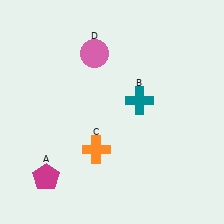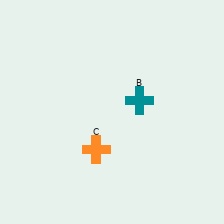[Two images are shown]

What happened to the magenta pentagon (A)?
The magenta pentagon (A) was removed in Image 2. It was in the bottom-left area of Image 1.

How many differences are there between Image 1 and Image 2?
There are 2 differences between the two images.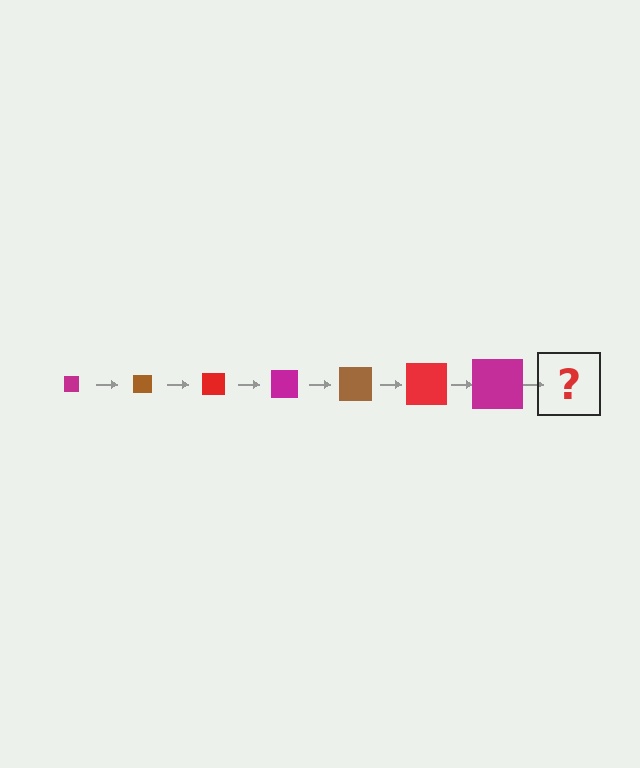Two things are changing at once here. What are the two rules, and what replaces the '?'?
The two rules are that the square grows larger each step and the color cycles through magenta, brown, and red. The '?' should be a brown square, larger than the previous one.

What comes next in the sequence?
The next element should be a brown square, larger than the previous one.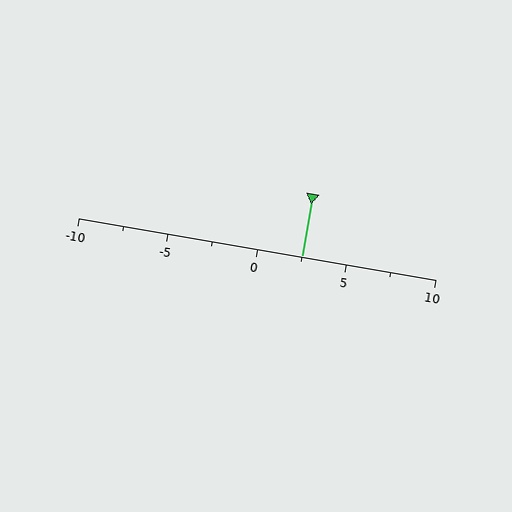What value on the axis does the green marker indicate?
The marker indicates approximately 2.5.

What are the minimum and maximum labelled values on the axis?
The axis runs from -10 to 10.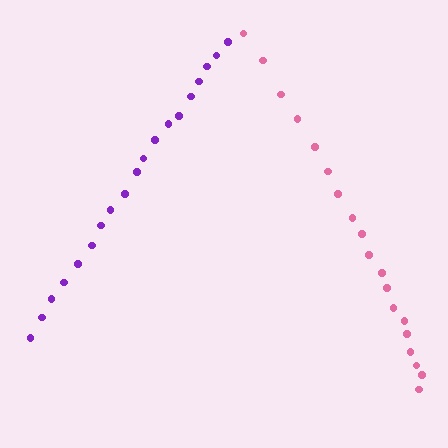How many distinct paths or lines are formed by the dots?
There are 2 distinct paths.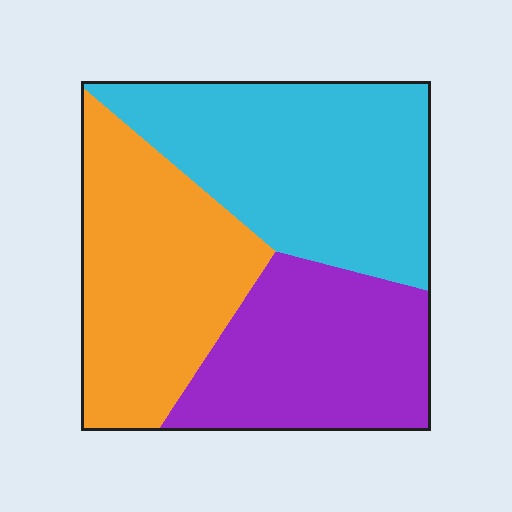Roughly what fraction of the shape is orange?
Orange covers around 35% of the shape.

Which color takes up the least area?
Purple, at roughly 30%.